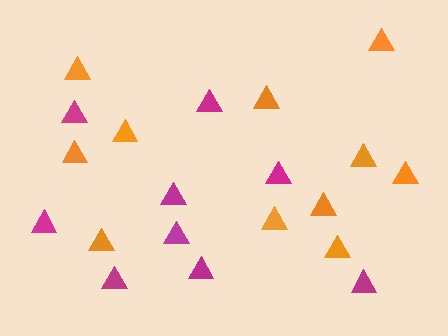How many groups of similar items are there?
There are 2 groups: one group of orange triangles (11) and one group of magenta triangles (9).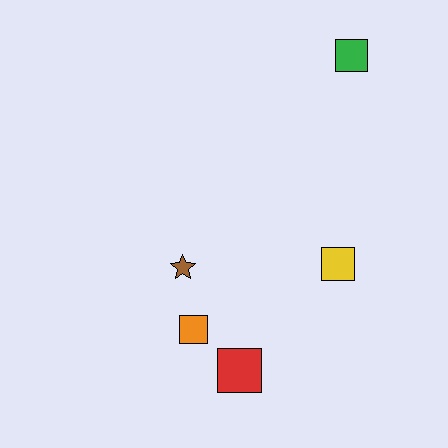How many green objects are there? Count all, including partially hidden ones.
There is 1 green object.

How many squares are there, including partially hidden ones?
There are 4 squares.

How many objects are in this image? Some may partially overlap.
There are 5 objects.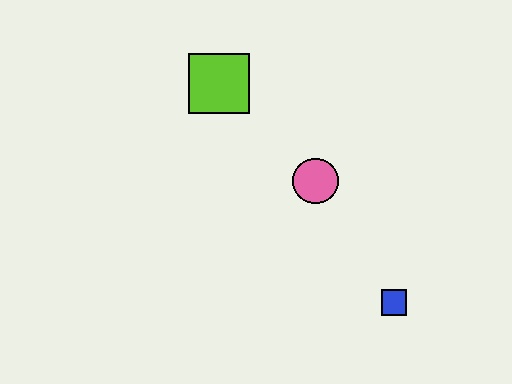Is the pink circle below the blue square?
No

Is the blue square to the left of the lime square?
No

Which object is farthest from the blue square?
The lime square is farthest from the blue square.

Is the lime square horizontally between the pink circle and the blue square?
No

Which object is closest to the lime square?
The pink circle is closest to the lime square.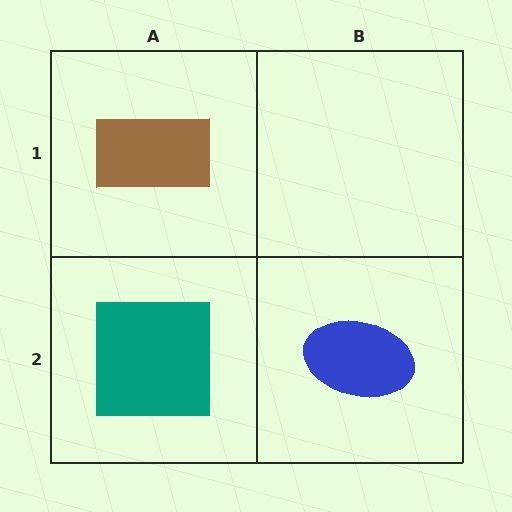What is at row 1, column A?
A brown rectangle.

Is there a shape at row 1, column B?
No, that cell is empty.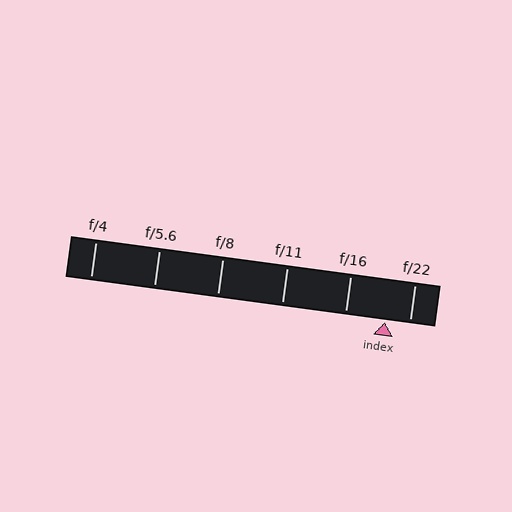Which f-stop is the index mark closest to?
The index mark is closest to f/22.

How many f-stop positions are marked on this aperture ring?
There are 6 f-stop positions marked.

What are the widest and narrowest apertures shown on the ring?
The widest aperture shown is f/4 and the narrowest is f/22.